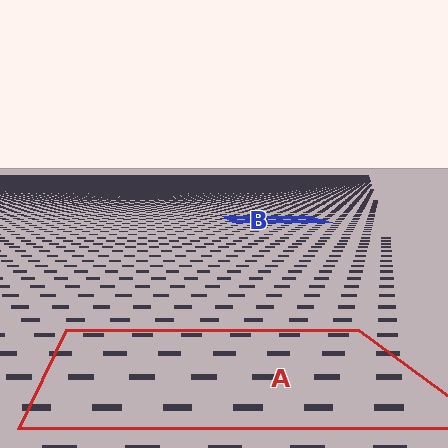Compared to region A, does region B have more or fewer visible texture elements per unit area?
Region B has more texture elements per unit area — they are packed more densely because it is farther away.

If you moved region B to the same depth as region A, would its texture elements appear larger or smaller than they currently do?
They would appear larger. At a closer depth, the same texture elements are projected at a bigger on-screen size.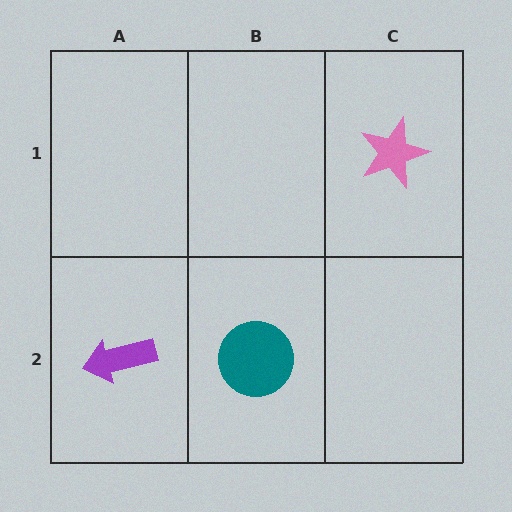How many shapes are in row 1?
1 shape.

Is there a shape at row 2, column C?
No, that cell is empty.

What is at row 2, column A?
A purple arrow.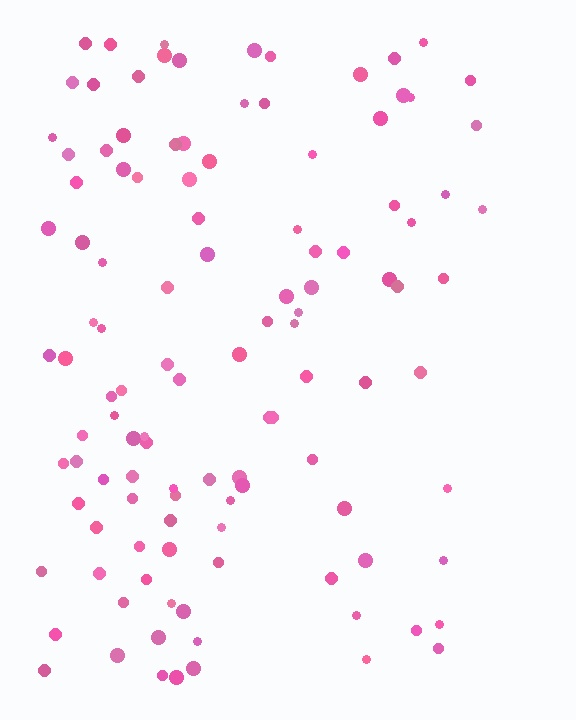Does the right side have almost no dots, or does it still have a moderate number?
Still a moderate number, just noticeably fewer than the left.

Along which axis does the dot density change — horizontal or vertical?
Horizontal.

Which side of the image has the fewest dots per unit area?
The right.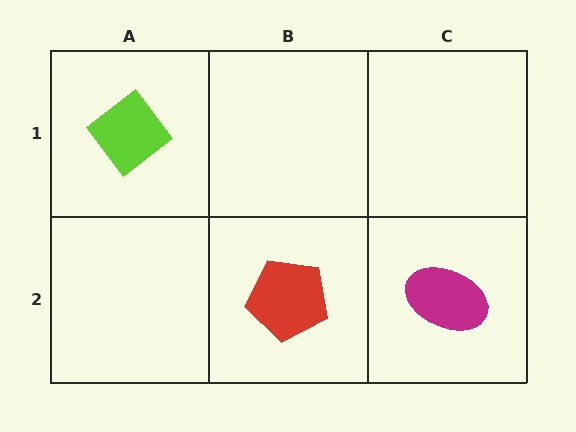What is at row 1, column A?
A lime diamond.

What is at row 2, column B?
A red pentagon.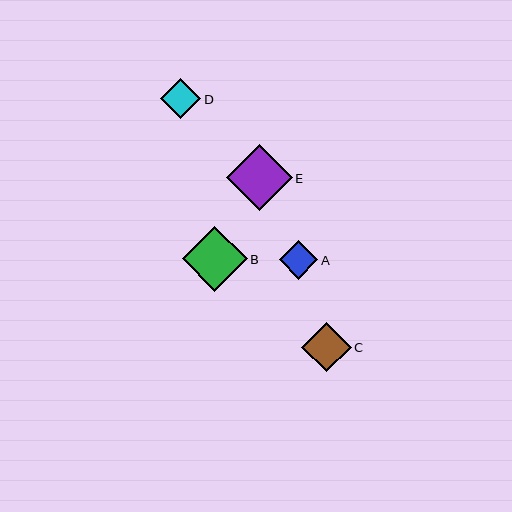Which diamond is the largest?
Diamond E is the largest with a size of approximately 66 pixels.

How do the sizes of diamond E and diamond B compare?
Diamond E and diamond B are approximately the same size.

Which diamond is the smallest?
Diamond A is the smallest with a size of approximately 38 pixels.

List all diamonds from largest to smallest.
From largest to smallest: E, B, C, D, A.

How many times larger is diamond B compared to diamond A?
Diamond B is approximately 1.7 times the size of diamond A.